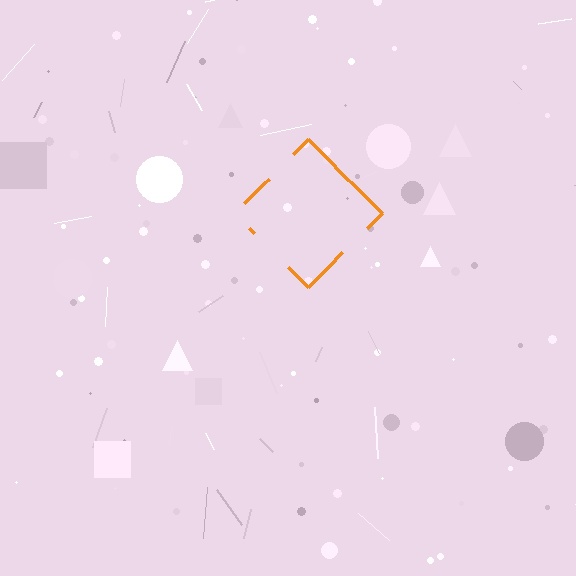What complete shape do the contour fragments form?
The contour fragments form a diamond.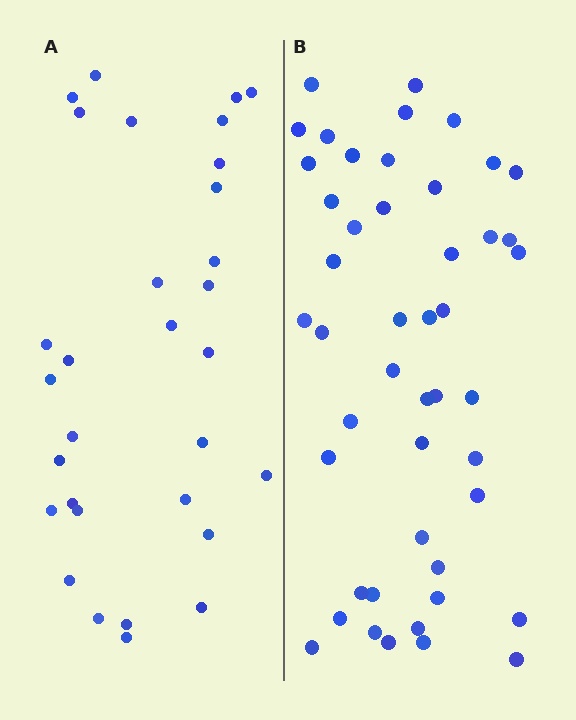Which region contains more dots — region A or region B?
Region B (the right region) has more dots.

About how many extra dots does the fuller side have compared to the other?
Region B has approximately 15 more dots than region A.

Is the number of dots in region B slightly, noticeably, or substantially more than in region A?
Region B has substantially more. The ratio is roughly 1.5 to 1.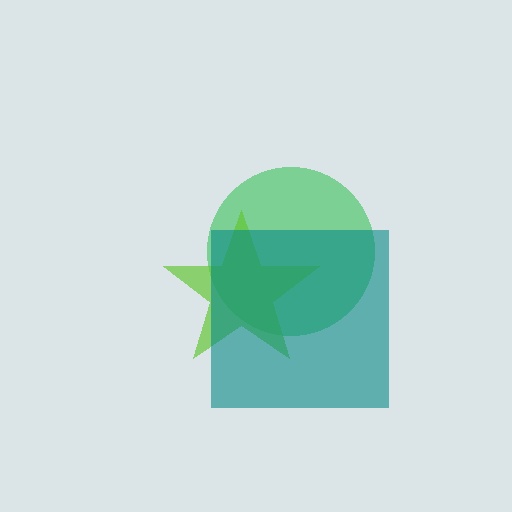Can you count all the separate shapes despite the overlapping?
Yes, there are 3 separate shapes.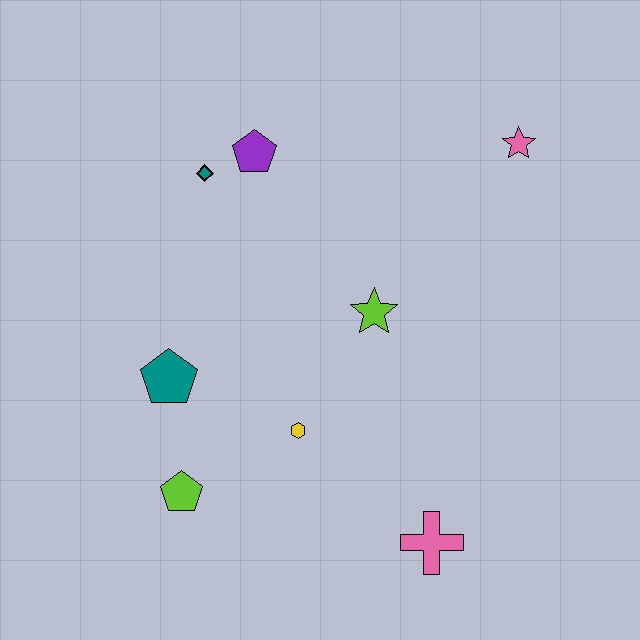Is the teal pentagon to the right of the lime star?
No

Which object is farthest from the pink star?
The lime pentagon is farthest from the pink star.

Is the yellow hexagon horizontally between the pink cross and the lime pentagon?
Yes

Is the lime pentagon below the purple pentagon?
Yes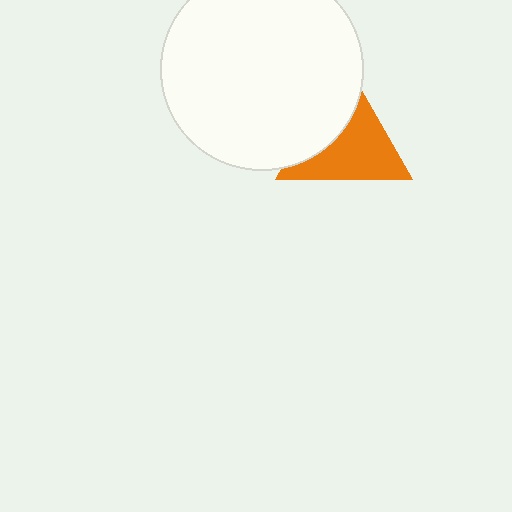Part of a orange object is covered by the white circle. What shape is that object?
It is a triangle.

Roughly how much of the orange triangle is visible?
About half of it is visible (roughly 61%).